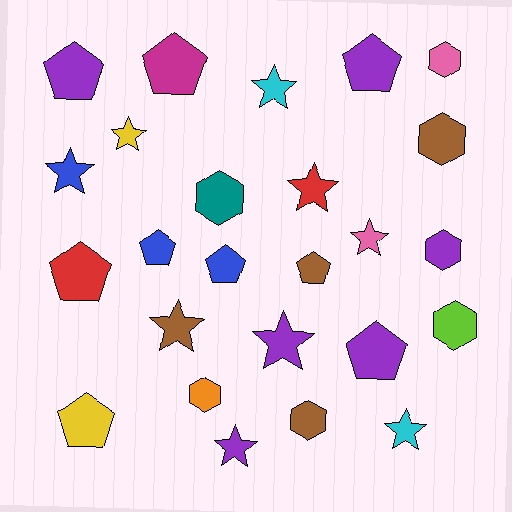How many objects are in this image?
There are 25 objects.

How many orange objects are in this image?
There is 1 orange object.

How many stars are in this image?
There are 9 stars.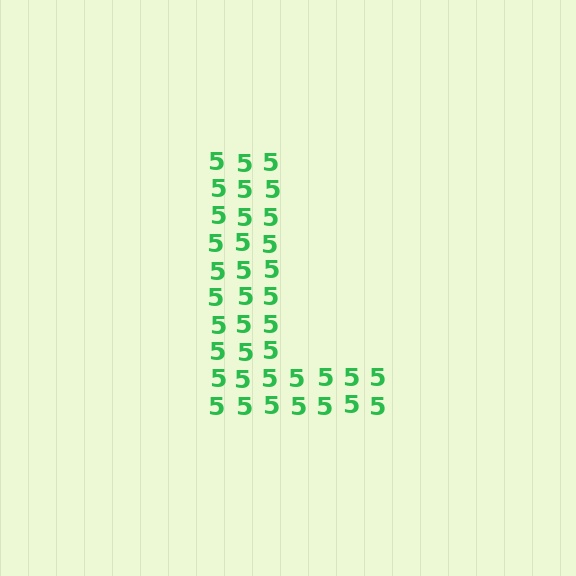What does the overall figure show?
The overall figure shows the letter L.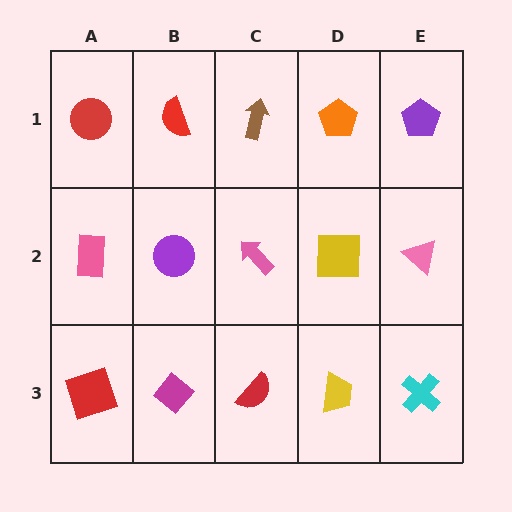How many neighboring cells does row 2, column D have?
4.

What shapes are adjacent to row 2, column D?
An orange pentagon (row 1, column D), a yellow trapezoid (row 3, column D), a pink arrow (row 2, column C), a pink triangle (row 2, column E).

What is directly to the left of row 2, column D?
A pink arrow.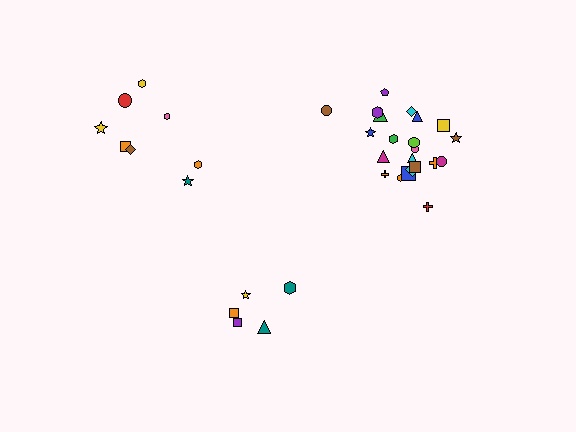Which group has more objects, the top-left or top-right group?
The top-right group.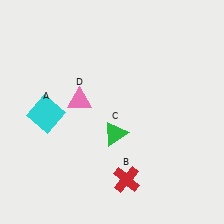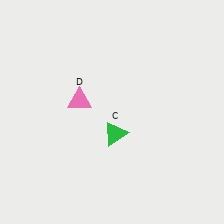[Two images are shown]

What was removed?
The cyan square (A), the red cross (B) were removed in Image 2.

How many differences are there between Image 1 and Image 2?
There are 2 differences between the two images.